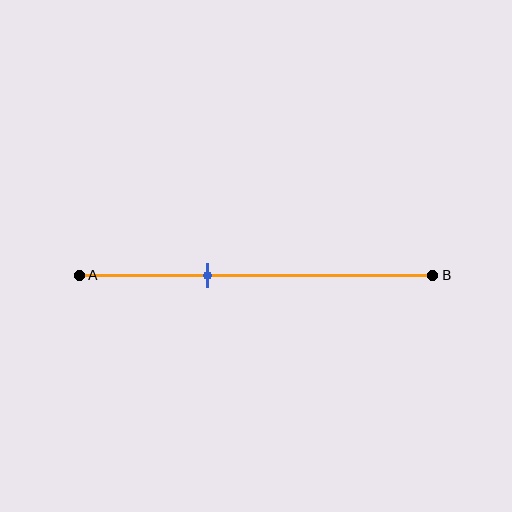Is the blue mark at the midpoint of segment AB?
No, the mark is at about 35% from A, not at the 50% midpoint.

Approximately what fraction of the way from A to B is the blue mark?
The blue mark is approximately 35% of the way from A to B.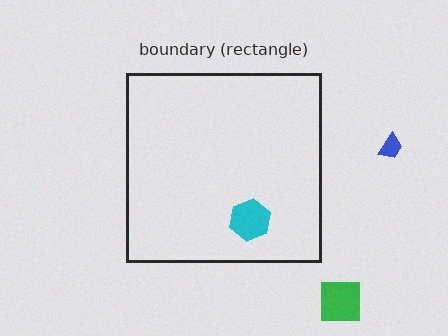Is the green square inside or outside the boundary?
Outside.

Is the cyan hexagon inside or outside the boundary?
Inside.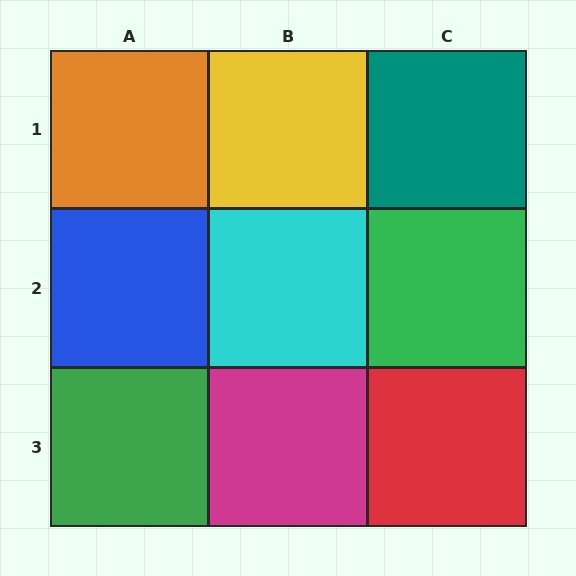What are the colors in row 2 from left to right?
Blue, cyan, green.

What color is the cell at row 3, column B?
Magenta.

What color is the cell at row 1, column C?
Teal.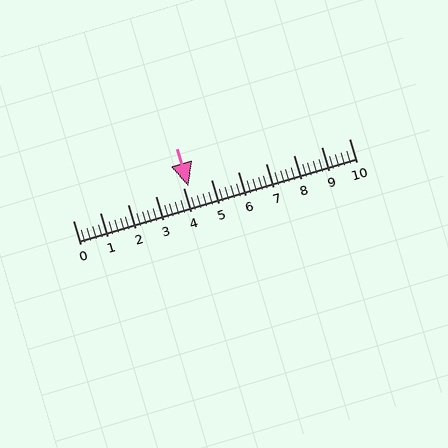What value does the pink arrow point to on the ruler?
The pink arrow points to approximately 4.2.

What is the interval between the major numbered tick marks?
The major tick marks are spaced 1 units apart.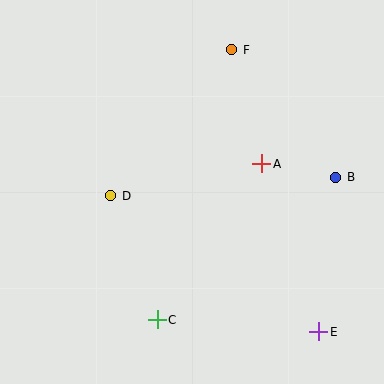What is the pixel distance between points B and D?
The distance between B and D is 225 pixels.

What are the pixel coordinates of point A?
Point A is at (262, 164).